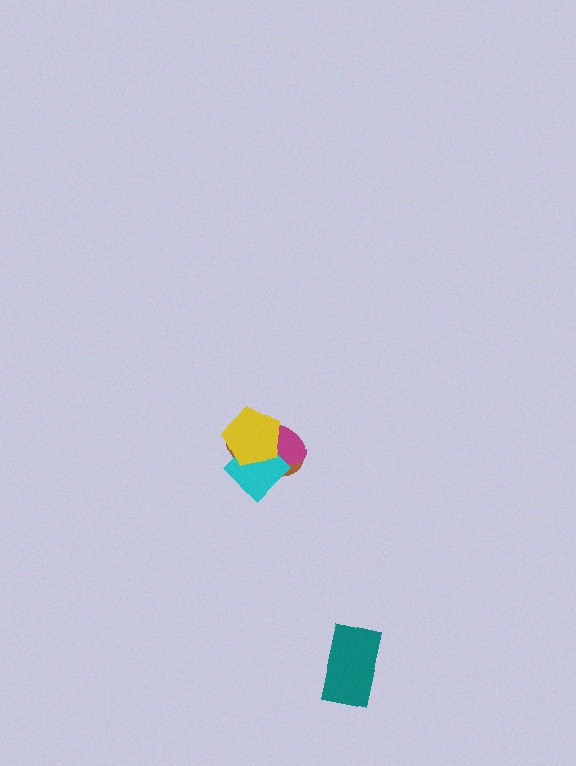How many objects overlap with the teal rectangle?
0 objects overlap with the teal rectangle.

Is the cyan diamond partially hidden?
Yes, it is partially covered by another shape.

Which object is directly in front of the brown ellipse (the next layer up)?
The magenta ellipse is directly in front of the brown ellipse.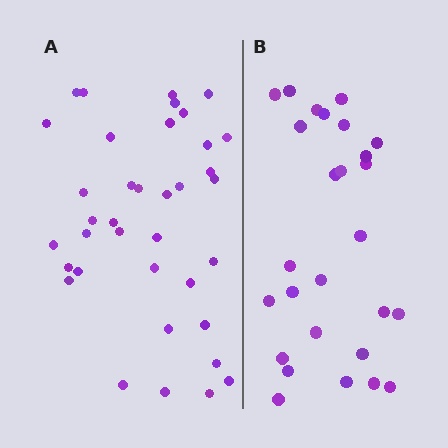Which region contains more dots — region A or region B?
Region A (the left region) has more dots.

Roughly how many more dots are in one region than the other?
Region A has roughly 10 or so more dots than region B.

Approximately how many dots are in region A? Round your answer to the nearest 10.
About 40 dots. (The exact count is 37, which rounds to 40.)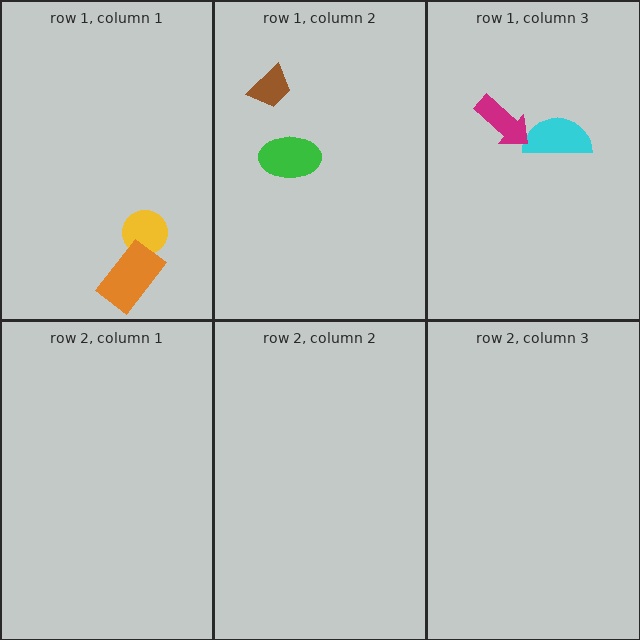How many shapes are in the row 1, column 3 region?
2.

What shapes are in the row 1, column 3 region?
The cyan semicircle, the magenta arrow.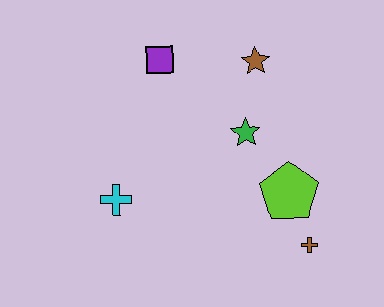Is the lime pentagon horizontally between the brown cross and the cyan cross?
Yes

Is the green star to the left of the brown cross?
Yes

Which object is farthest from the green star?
The cyan cross is farthest from the green star.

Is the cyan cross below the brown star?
Yes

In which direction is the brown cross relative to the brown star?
The brown cross is below the brown star.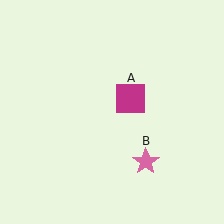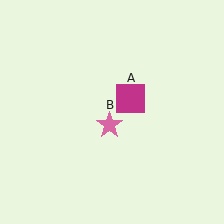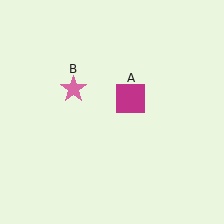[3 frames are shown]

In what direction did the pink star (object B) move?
The pink star (object B) moved up and to the left.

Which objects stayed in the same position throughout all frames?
Magenta square (object A) remained stationary.